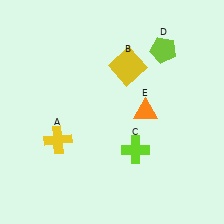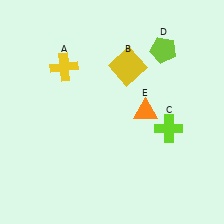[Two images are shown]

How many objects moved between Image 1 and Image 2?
2 objects moved between the two images.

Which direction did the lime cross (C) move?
The lime cross (C) moved right.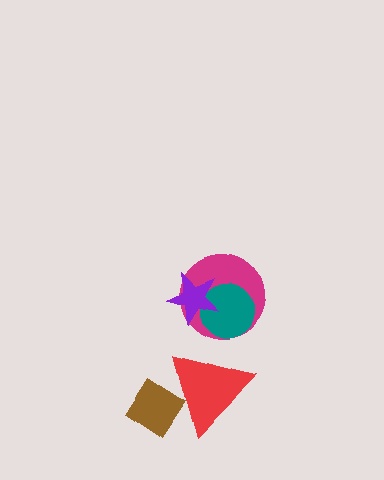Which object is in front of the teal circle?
The purple star is in front of the teal circle.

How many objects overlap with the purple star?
2 objects overlap with the purple star.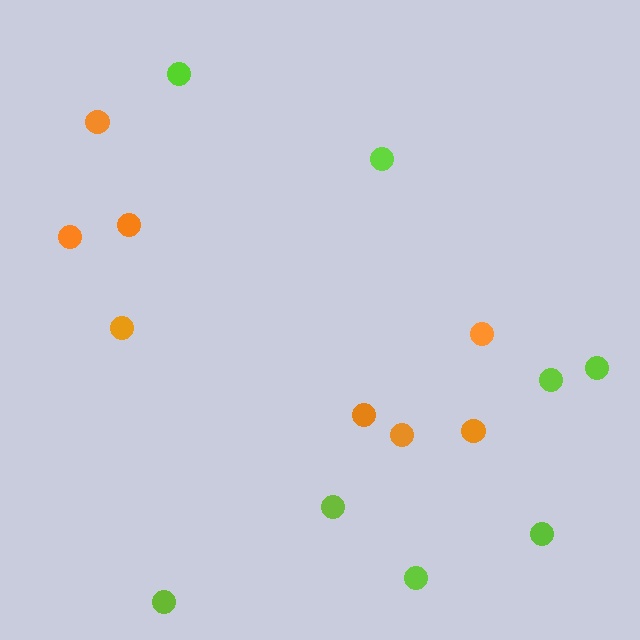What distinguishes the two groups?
There are 2 groups: one group of lime circles (8) and one group of orange circles (8).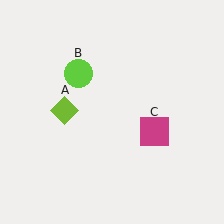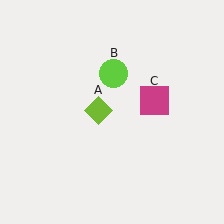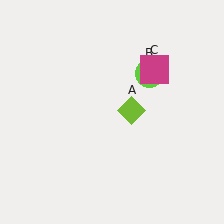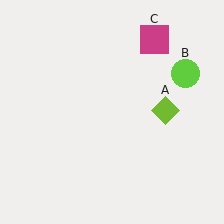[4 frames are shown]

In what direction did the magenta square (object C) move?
The magenta square (object C) moved up.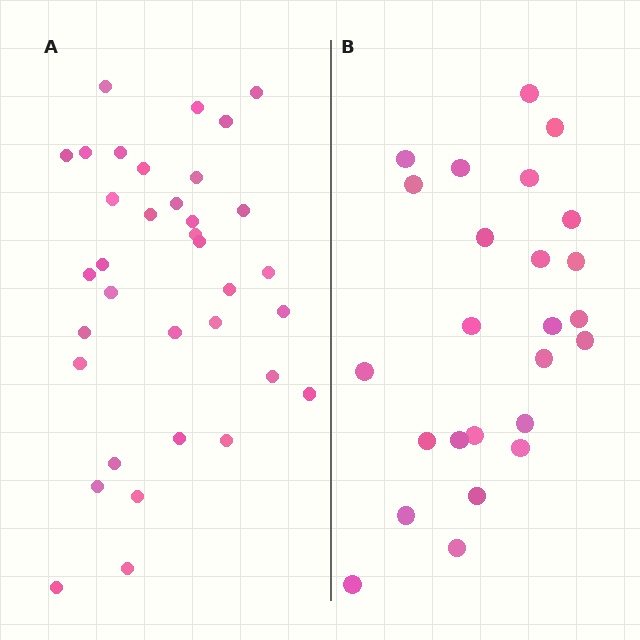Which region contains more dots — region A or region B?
Region A (the left region) has more dots.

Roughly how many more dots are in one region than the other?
Region A has roughly 10 or so more dots than region B.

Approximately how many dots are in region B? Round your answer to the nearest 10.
About 20 dots. (The exact count is 25, which rounds to 20.)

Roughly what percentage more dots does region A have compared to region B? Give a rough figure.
About 40% more.